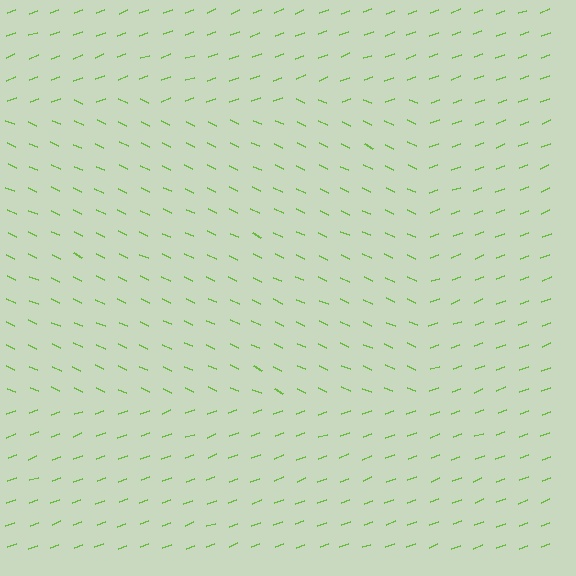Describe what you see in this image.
The image is filled with small lime line segments. A rectangle region in the image has lines oriented differently from the surrounding lines, creating a visible texture boundary.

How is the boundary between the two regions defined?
The boundary is defined purely by a change in line orientation (approximately 45 degrees difference). All lines are the same color and thickness.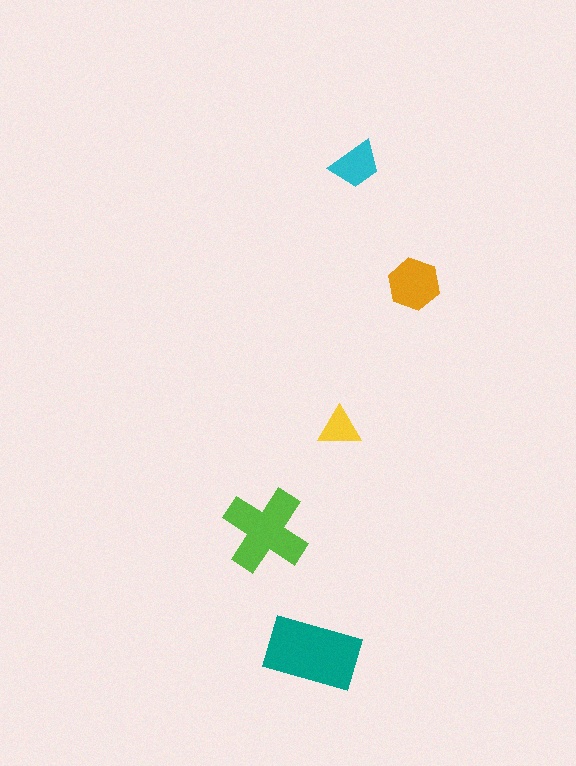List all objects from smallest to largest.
The yellow triangle, the cyan trapezoid, the orange hexagon, the lime cross, the teal rectangle.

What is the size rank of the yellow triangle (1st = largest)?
5th.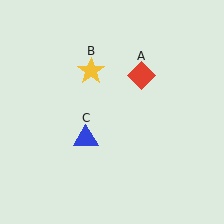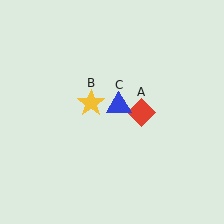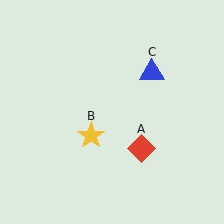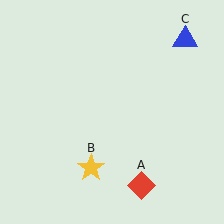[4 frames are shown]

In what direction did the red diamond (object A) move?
The red diamond (object A) moved down.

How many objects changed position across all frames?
3 objects changed position: red diamond (object A), yellow star (object B), blue triangle (object C).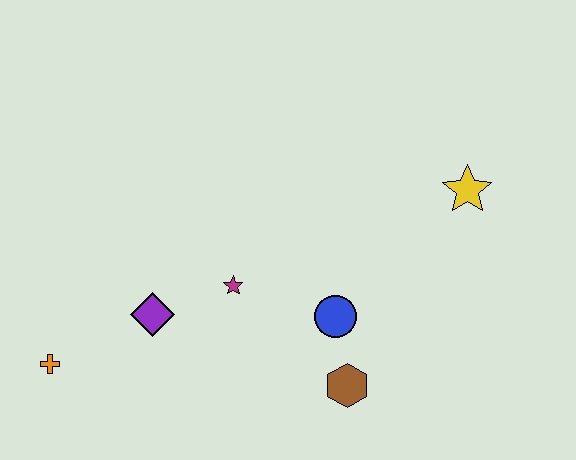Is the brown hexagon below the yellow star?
Yes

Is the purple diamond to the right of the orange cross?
Yes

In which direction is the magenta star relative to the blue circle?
The magenta star is to the left of the blue circle.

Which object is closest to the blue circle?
The brown hexagon is closest to the blue circle.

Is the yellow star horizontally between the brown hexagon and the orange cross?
No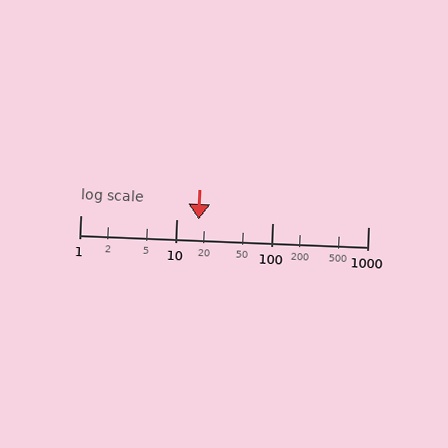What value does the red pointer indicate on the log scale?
The pointer indicates approximately 17.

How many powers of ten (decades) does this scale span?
The scale spans 3 decades, from 1 to 1000.